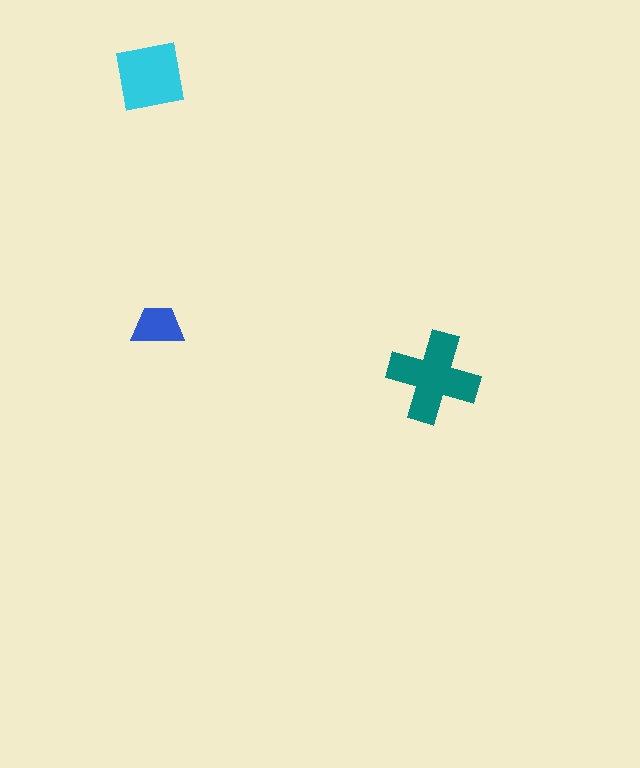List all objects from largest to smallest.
The teal cross, the cyan square, the blue trapezoid.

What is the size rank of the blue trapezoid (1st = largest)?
3rd.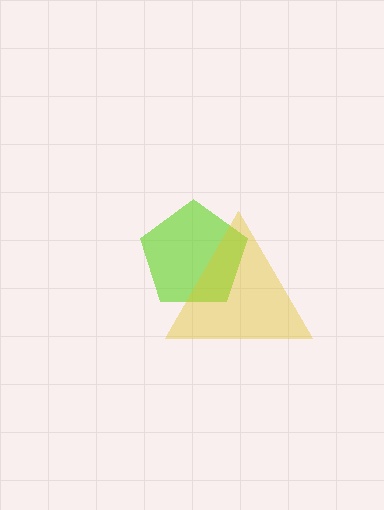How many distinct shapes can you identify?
There are 2 distinct shapes: a lime pentagon, a yellow triangle.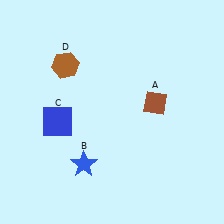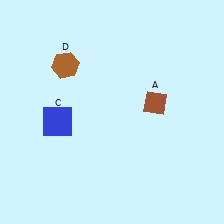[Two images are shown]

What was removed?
The blue star (B) was removed in Image 2.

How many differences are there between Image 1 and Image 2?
There is 1 difference between the two images.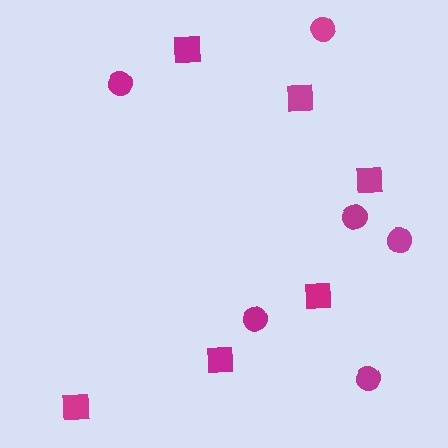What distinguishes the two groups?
There are 2 groups: one group of squares (6) and one group of circles (6).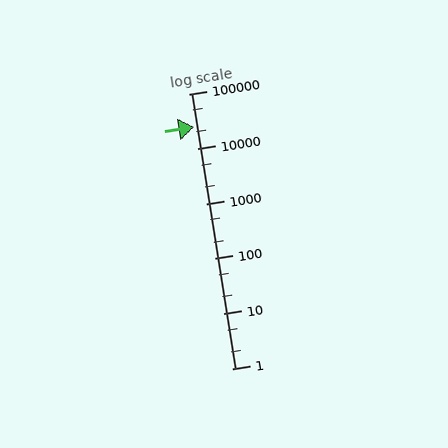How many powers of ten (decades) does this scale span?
The scale spans 5 decades, from 1 to 100000.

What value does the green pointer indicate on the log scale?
The pointer indicates approximately 25000.